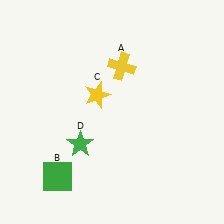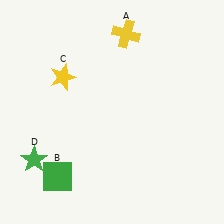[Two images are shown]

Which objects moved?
The objects that moved are: the yellow cross (A), the yellow star (C), the green star (D).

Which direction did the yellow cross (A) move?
The yellow cross (A) moved up.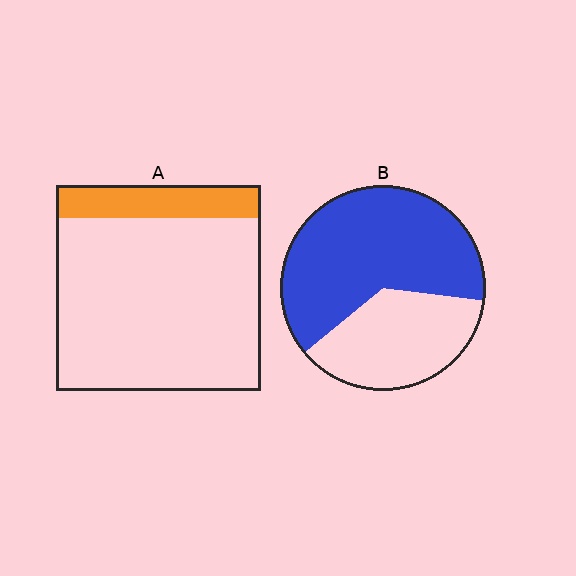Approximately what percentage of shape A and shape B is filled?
A is approximately 15% and B is approximately 65%.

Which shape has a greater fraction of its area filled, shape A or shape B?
Shape B.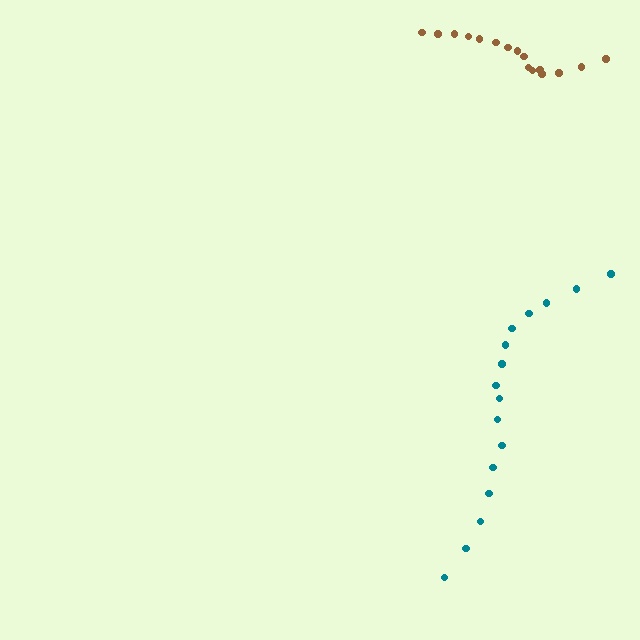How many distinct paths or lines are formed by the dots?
There are 2 distinct paths.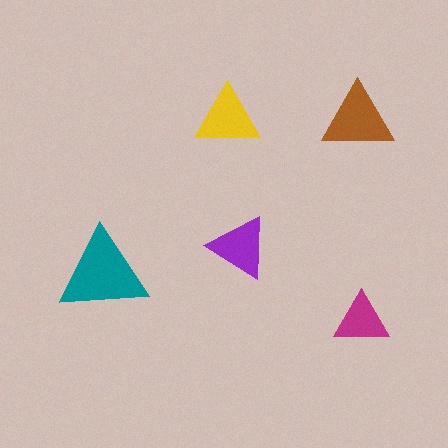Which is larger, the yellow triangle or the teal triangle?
The teal one.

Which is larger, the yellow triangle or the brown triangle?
The brown one.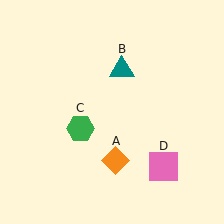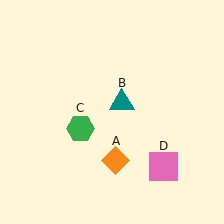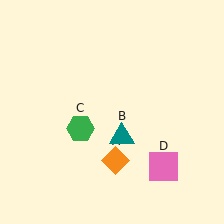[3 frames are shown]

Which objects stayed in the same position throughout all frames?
Orange diamond (object A) and green hexagon (object C) and pink square (object D) remained stationary.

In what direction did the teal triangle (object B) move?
The teal triangle (object B) moved down.